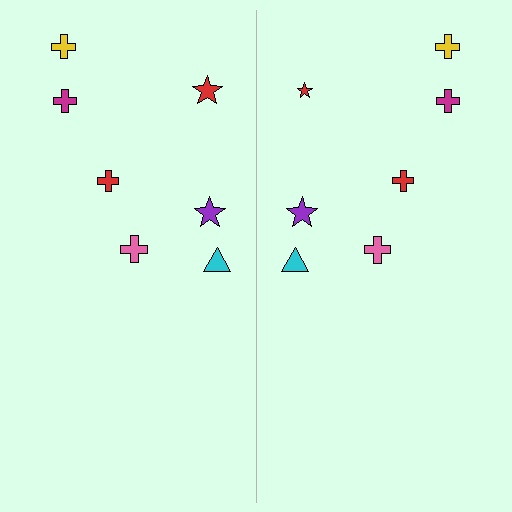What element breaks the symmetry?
The red star on the right side has a different size than its mirror counterpart.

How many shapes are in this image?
There are 14 shapes in this image.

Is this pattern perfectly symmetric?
No, the pattern is not perfectly symmetric. The red star on the right side has a different size than its mirror counterpart.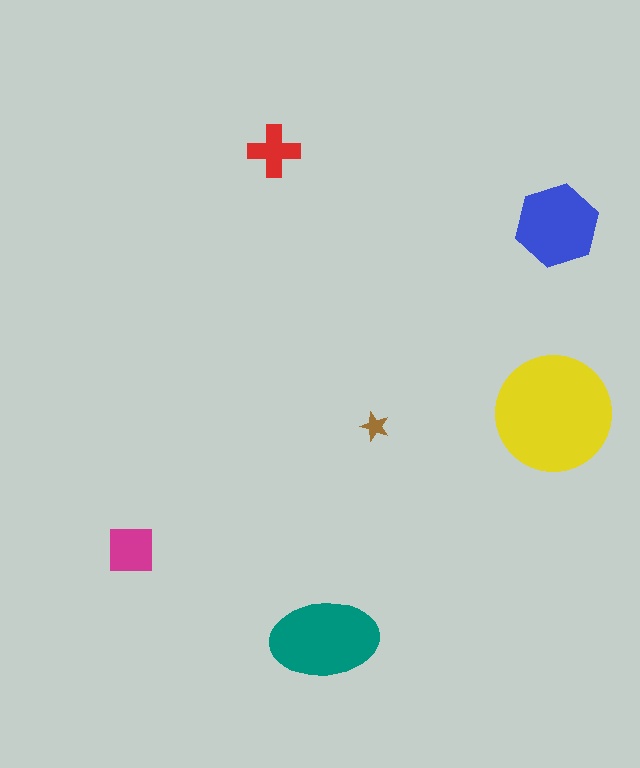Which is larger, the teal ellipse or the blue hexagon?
The teal ellipse.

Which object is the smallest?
The brown star.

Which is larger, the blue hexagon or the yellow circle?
The yellow circle.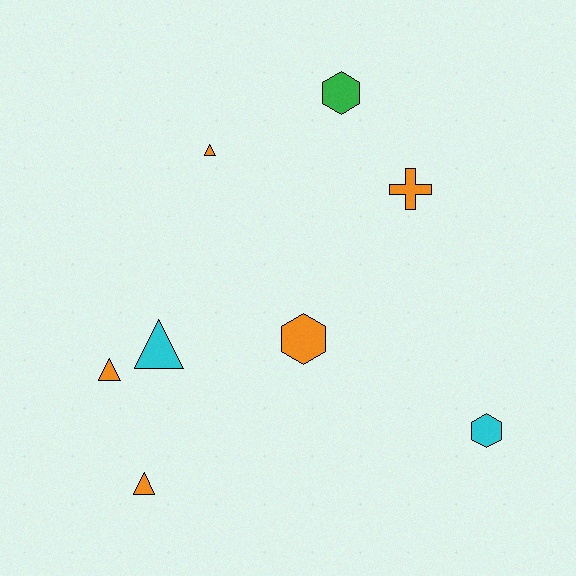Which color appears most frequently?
Orange, with 5 objects.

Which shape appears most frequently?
Triangle, with 4 objects.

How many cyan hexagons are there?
There is 1 cyan hexagon.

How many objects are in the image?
There are 8 objects.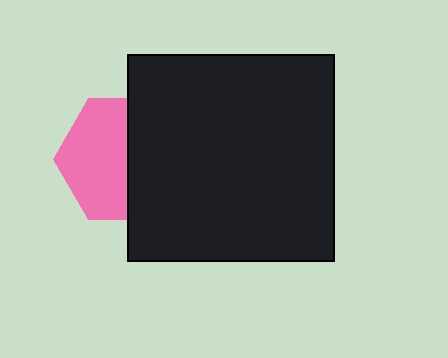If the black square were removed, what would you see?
You would see the complete pink hexagon.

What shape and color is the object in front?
The object in front is a black square.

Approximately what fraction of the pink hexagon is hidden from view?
Roughly 46% of the pink hexagon is hidden behind the black square.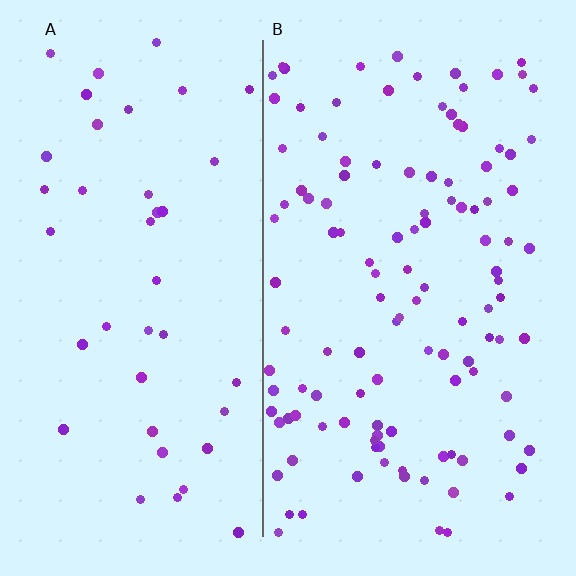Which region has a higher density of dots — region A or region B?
B (the right).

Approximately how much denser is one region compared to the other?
Approximately 2.8× — region B over region A.